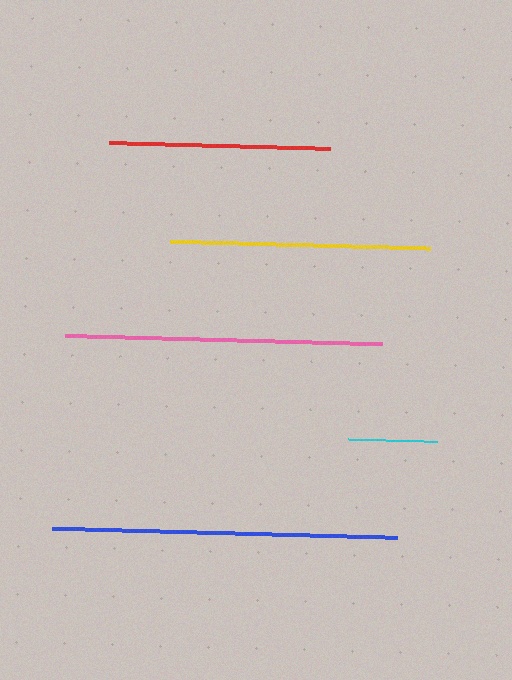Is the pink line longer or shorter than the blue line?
The blue line is longer than the pink line.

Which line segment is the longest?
The blue line is the longest at approximately 345 pixels.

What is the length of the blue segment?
The blue segment is approximately 345 pixels long.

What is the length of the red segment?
The red segment is approximately 221 pixels long.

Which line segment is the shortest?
The cyan line is the shortest at approximately 89 pixels.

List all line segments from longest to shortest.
From longest to shortest: blue, pink, yellow, red, cyan.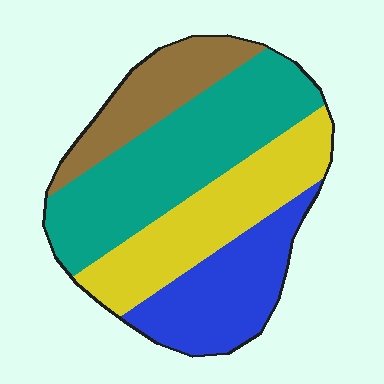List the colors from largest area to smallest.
From largest to smallest: teal, yellow, blue, brown.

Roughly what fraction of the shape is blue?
Blue takes up about one fifth (1/5) of the shape.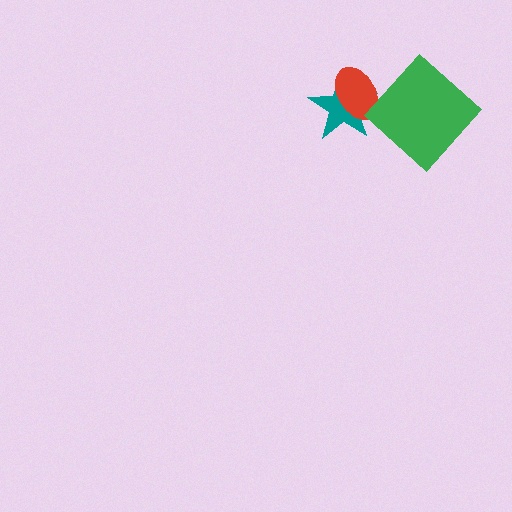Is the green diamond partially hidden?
No, no other shape covers it.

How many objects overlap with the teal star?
1 object overlaps with the teal star.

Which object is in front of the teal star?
The red ellipse is in front of the teal star.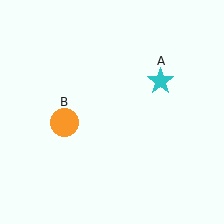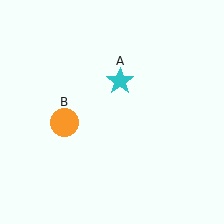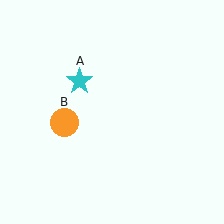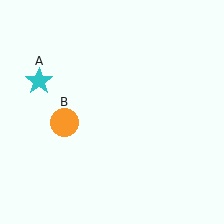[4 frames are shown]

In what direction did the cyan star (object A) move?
The cyan star (object A) moved left.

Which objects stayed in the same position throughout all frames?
Orange circle (object B) remained stationary.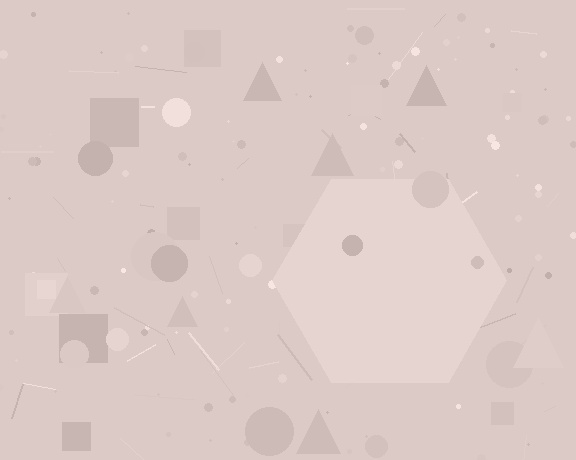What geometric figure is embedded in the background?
A hexagon is embedded in the background.